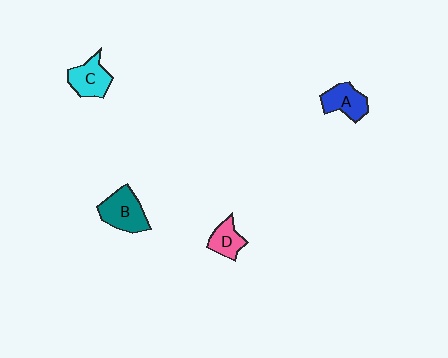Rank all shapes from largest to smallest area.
From largest to smallest: B (teal), C (cyan), A (blue), D (pink).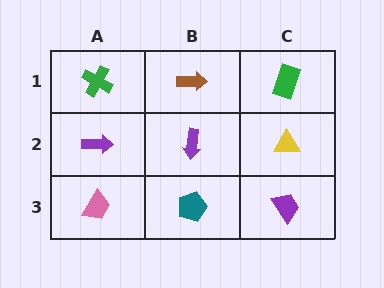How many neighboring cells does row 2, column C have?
3.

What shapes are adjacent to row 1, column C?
A yellow triangle (row 2, column C), a brown arrow (row 1, column B).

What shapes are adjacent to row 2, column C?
A green rectangle (row 1, column C), a purple trapezoid (row 3, column C), a purple arrow (row 2, column B).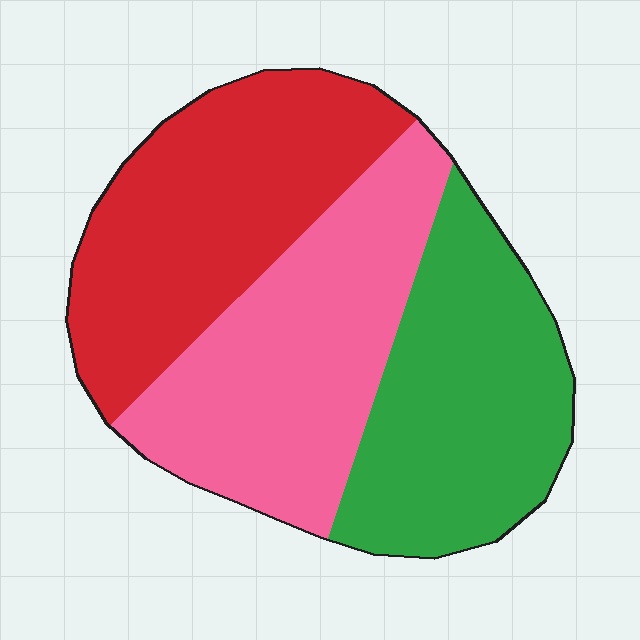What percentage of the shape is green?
Green covers 32% of the shape.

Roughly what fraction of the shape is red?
Red takes up between a quarter and a half of the shape.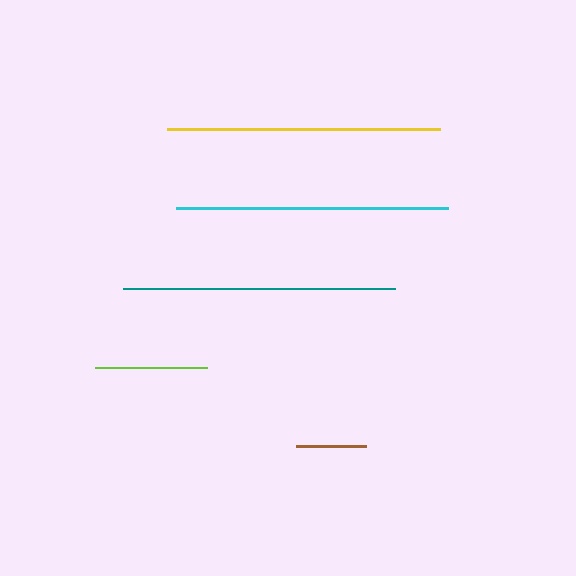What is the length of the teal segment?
The teal segment is approximately 272 pixels long.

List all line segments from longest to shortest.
From longest to shortest: yellow, teal, cyan, lime, brown.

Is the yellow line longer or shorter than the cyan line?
The yellow line is longer than the cyan line.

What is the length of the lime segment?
The lime segment is approximately 112 pixels long.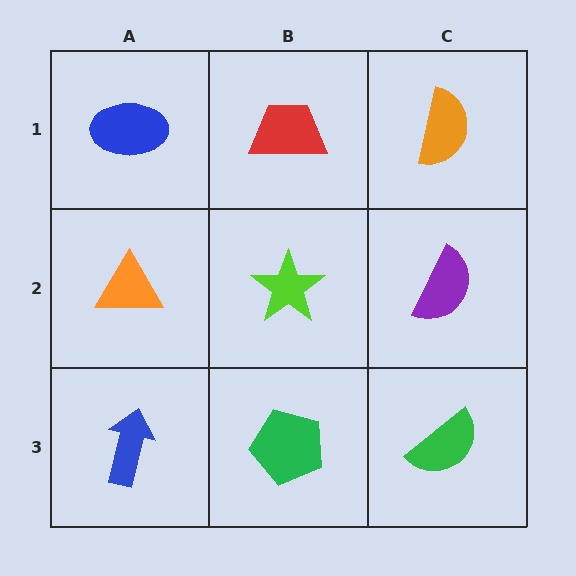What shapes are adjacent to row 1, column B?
A lime star (row 2, column B), a blue ellipse (row 1, column A), an orange semicircle (row 1, column C).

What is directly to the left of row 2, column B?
An orange triangle.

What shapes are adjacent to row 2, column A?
A blue ellipse (row 1, column A), a blue arrow (row 3, column A), a lime star (row 2, column B).